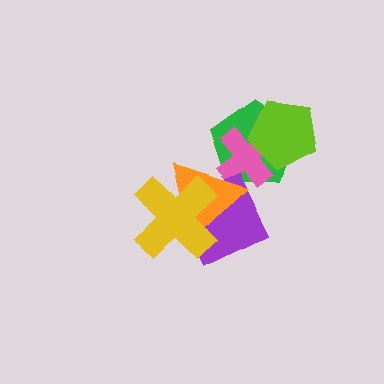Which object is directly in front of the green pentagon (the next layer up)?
The pink cross is directly in front of the green pentagon.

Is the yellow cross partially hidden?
No, no other shape covers it.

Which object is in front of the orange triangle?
The yellow cross is in front of the orange triangle.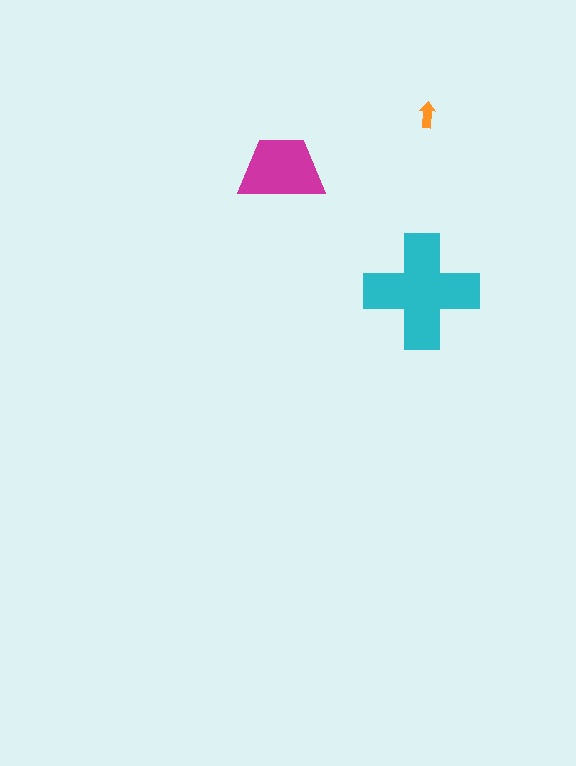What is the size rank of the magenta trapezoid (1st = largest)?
2nd.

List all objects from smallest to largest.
The orange arrow, the magenta trapezoid, the cyan cross.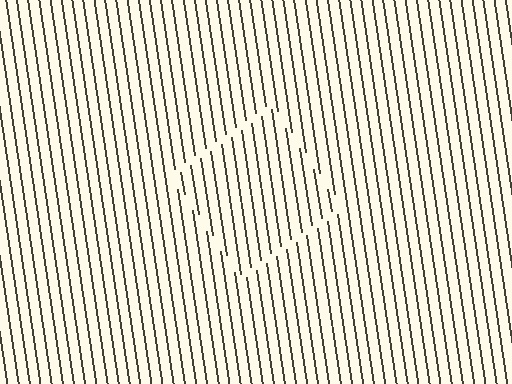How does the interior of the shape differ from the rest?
The interior of the shape contains the same grating, shifted by half a period — the contour is defined by the phase discontinuity where line-ends from the inner and outer gratings abut.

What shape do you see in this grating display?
An illusory square. The interior of the shape contains the same grating, shifted by half a period — the contour is defined by the phase discontinuity where line-ends from the inner and outer gratings abut.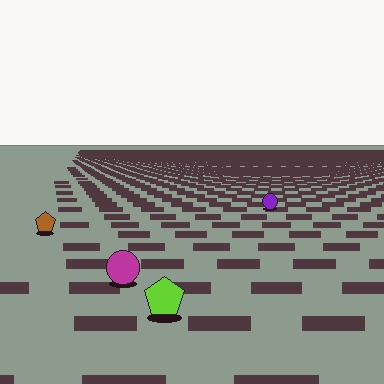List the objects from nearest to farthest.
From nearest to farthest: the lime pentagon, the magenta circle, the brown pentagon, the purple circle.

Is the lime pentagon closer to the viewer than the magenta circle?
Yes. The lime pentagon is closer — you can tell from the texture gradient: the ground texture is coarser near it.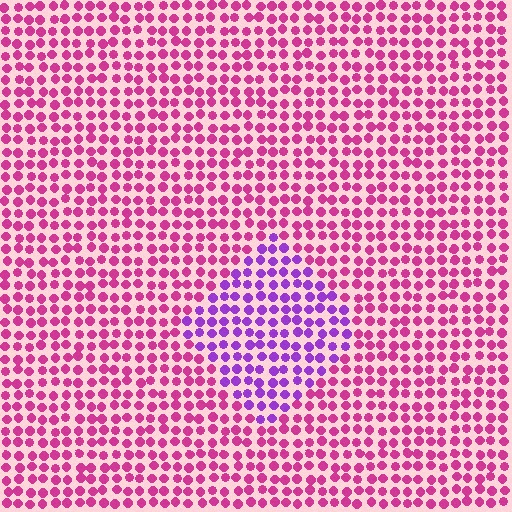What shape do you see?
I see a diamond.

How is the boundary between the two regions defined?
The boundary is defined purely by a slight shift in hue (about 44 degrees). Spacing, size, and orientation are identical on both sides.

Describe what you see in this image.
The image is filled with small magenta elements in a uniform arrangement. A diamond-shaped region is visible where the elements are tinted to a slightly different hue, forming a subtle color boundary.